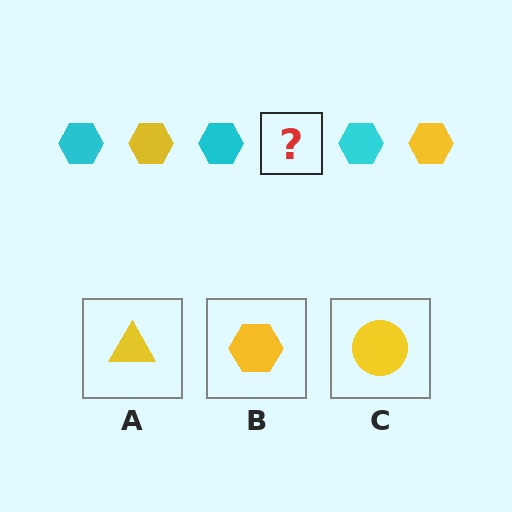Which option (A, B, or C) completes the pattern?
B.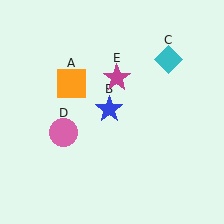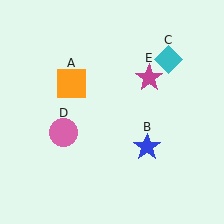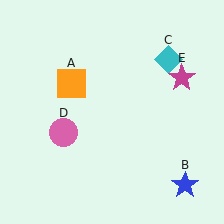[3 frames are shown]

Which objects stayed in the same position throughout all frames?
Orange square (object A) and cyan diamond (object C) and pink circle (object D) remained stationary.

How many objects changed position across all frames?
2 objects changed position: blue star (object B), magenta star (object E).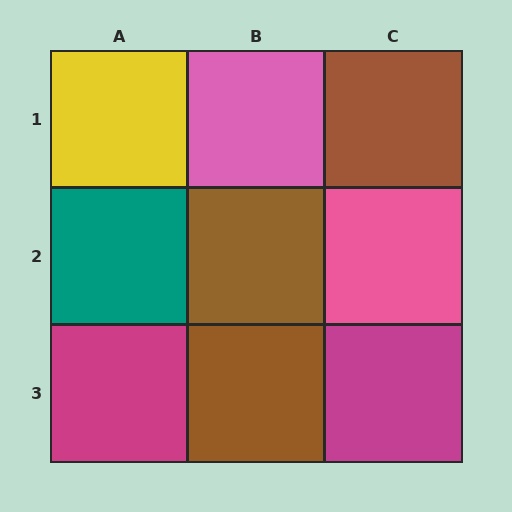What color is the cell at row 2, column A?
Teal.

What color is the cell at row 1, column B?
Pink.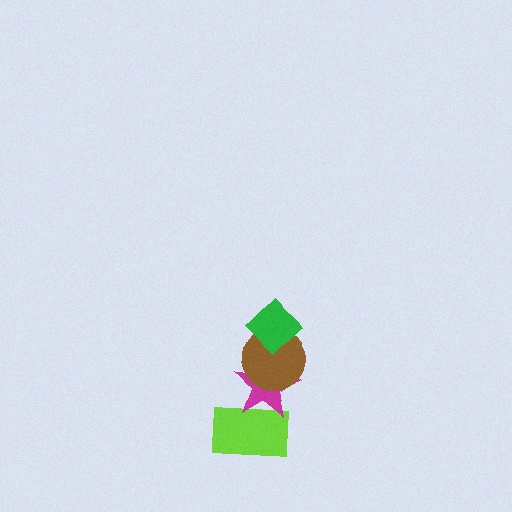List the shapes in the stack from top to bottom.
From top to bottom: the green diamond, the brown circle, the magenta star, the lime rectangle.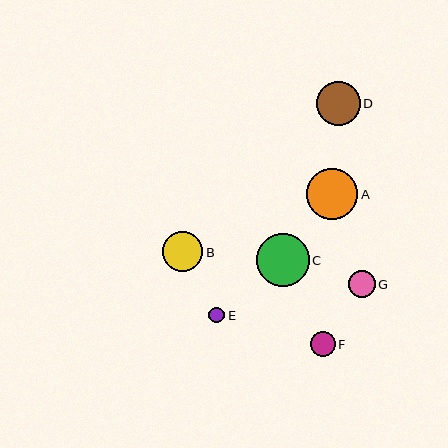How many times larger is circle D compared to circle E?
Circle D is approximately 2.8 times the size of circle E.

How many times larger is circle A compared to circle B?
Circle A is approximately 1.3 times the size of circle B.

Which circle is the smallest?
Circle E is the smallest with a size of approximately 16 pixels.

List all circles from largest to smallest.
From largest to smallest: C, A, D, B, G, F, E.